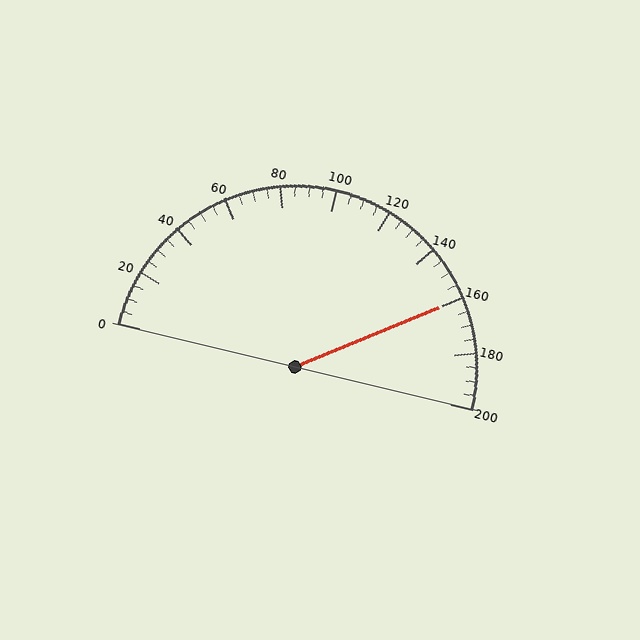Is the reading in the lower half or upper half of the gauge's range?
The reading is in the upper half of the range (0 to 200).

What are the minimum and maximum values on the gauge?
The gauge ranges from 0 to 200.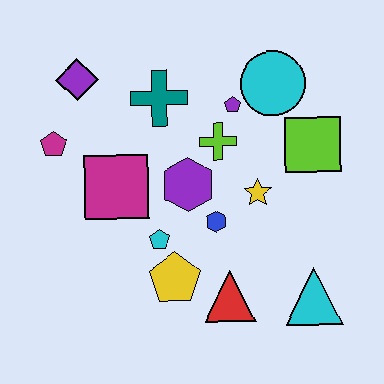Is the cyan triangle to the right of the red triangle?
Yes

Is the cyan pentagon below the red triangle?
No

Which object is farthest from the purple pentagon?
The cyan triangle is farthest from the purple pentagon.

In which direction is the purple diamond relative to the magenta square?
The purple diamond is above the magenta square.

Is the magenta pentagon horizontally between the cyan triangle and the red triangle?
No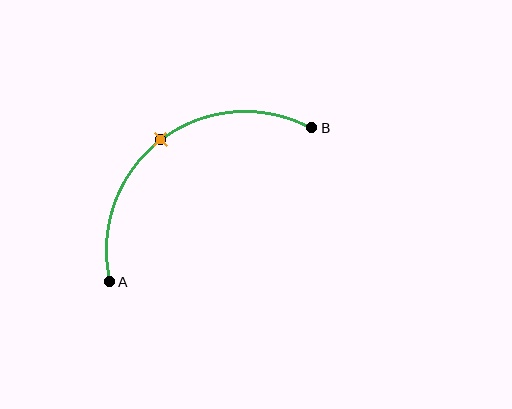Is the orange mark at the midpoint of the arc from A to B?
Yes. The orange mark lies on the arc at equal arc-length from both A and B — it is the arc midpoint.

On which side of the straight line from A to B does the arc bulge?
The arc bulges above and to the left of the straight line connecting A and B.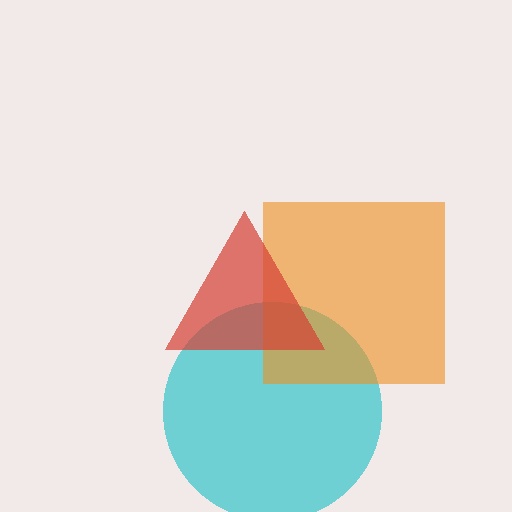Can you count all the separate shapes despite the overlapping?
Yes, there are 3 separate shapes.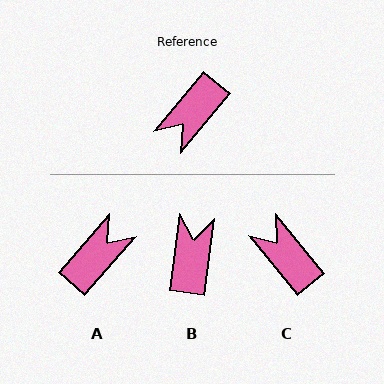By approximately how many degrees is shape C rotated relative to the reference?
Approximately 101 degrees clockwise.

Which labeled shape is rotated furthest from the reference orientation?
A, about 178 degrees away.